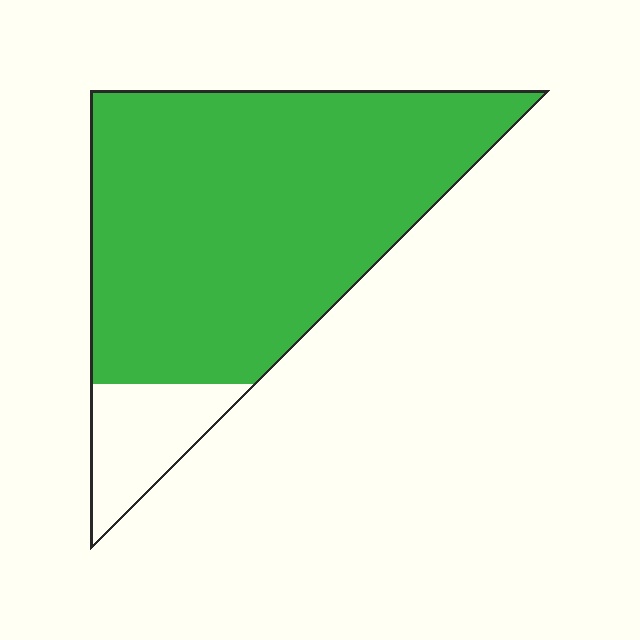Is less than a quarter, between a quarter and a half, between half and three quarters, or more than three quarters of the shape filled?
More than three quarters.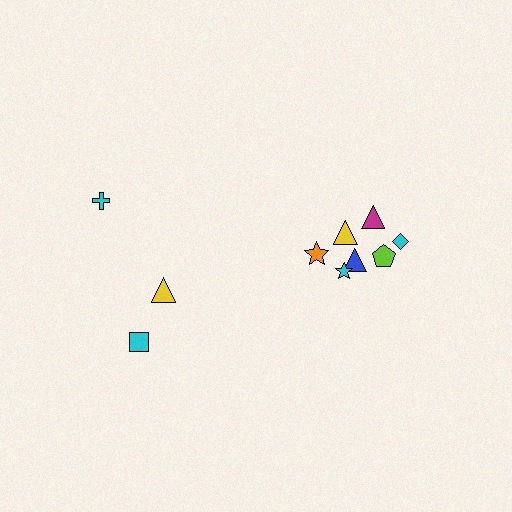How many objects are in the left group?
There are 3 objects.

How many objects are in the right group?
There are 7 objects.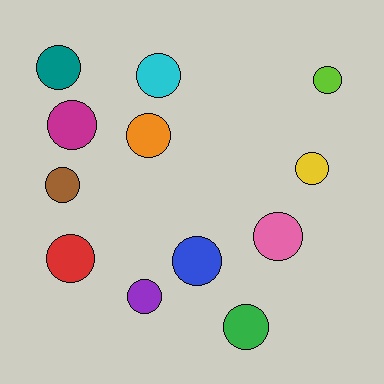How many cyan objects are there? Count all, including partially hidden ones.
There is 1 cyan object.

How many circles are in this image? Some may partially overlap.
There are 12 circles.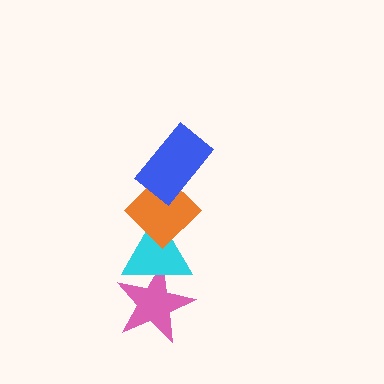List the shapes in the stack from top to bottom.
From top to bottom: the blue rectangle, the orange diamond, the cyan triangle, the pink star.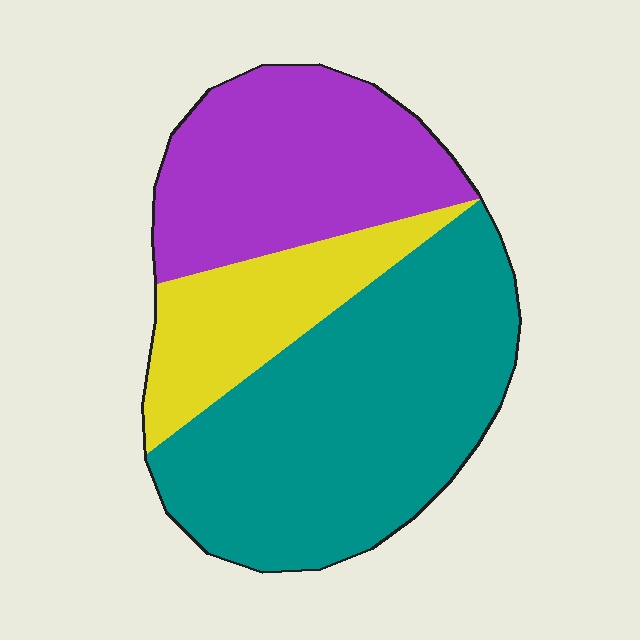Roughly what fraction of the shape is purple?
Purple takes up about one third (1/3) of the shape.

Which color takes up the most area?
Teal, at roughly 50%.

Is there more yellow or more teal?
Teal.